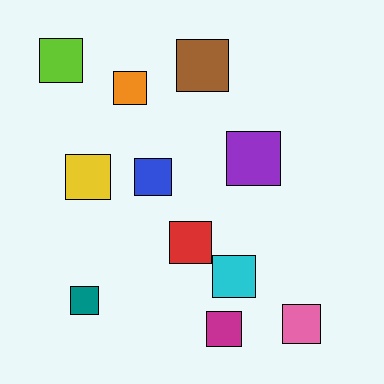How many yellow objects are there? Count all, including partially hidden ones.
There is 1 yellow object.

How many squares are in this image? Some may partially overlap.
There are 11 squares.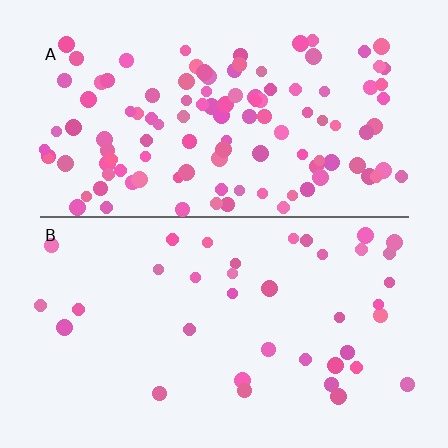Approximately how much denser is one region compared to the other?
Approximately 3.0× — region A over region B.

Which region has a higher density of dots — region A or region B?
A (the top).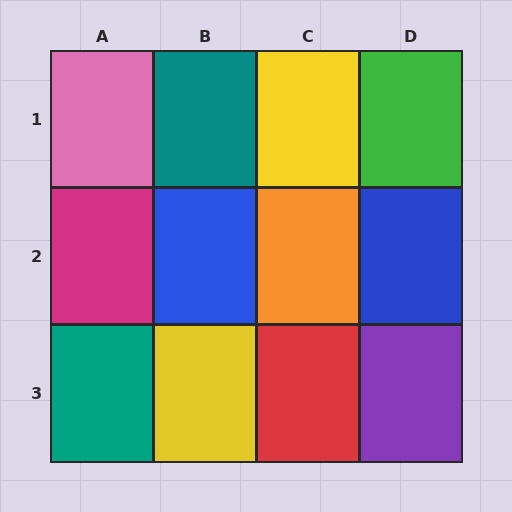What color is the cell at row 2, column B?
Blue.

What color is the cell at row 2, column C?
Orange.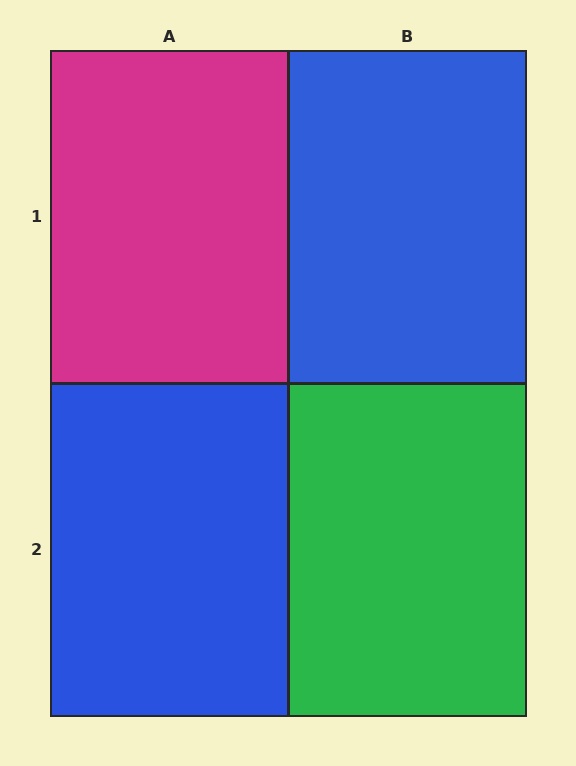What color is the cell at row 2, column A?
Blue.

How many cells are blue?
2 cells are blue.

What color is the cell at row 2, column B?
Green.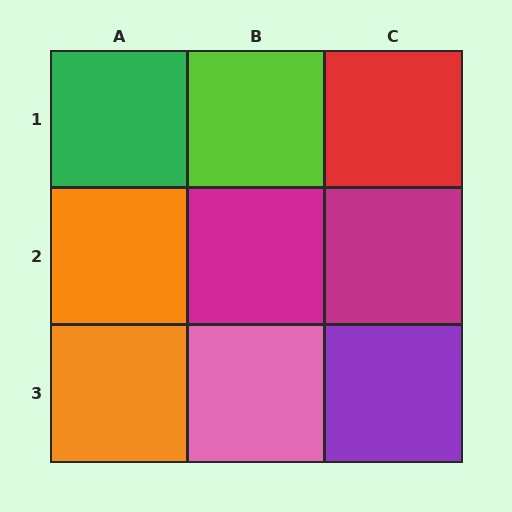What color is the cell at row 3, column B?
Pink.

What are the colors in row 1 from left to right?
Green, lime, red.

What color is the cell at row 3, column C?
Purple.